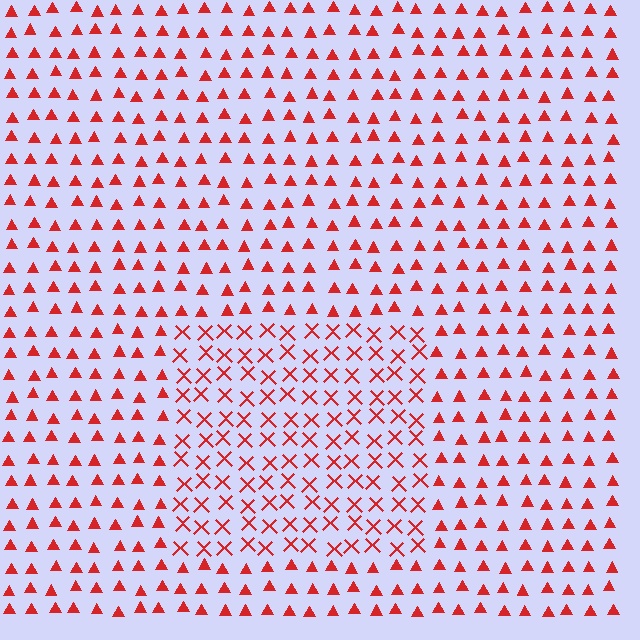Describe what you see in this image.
The image is filled with small red elements arranged in a uniform grid. A rectangle-shaped region contains X marks, while the surrounding area contains triangles. The boundary is defined purely by the change in element shape.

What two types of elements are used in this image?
The image uses X marks inside the rectangle region and triangles outside it.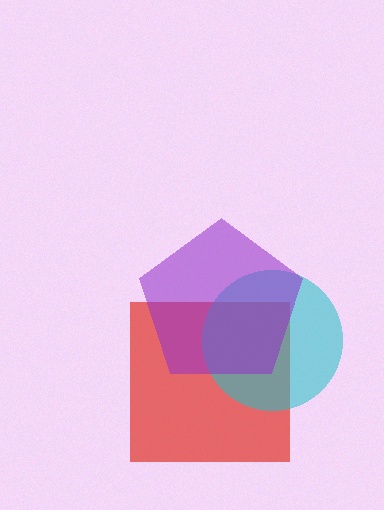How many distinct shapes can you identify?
There are 3 distinct shapes: a red square, a cyan circle, a purple pentagon.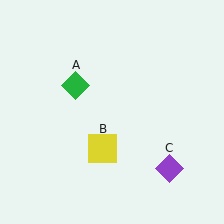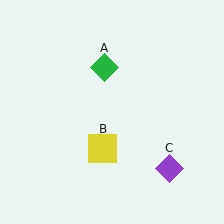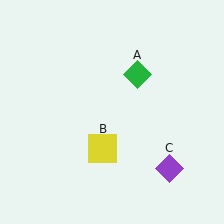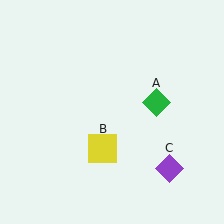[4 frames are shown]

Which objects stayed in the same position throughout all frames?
Yellow square (object B) and purple diamond (object C) remained stationary.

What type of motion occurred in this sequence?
The green diamond (object A) rotated clockwise around the center of the scene.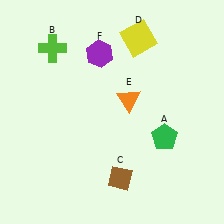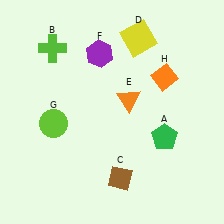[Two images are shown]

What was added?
A lime circle (G), an orange diamond (H) were added in Image 2.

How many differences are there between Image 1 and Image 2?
There are 2 differences between the two images.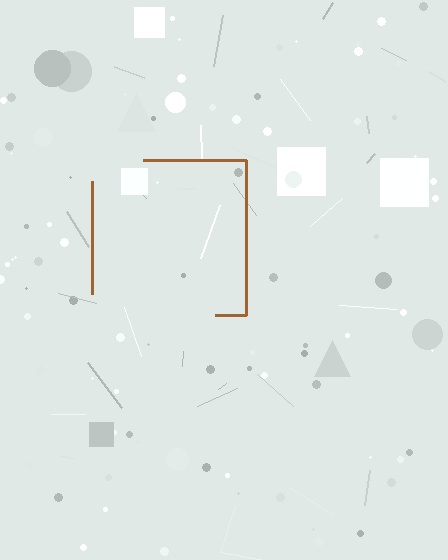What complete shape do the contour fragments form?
The contour fragments form a square.